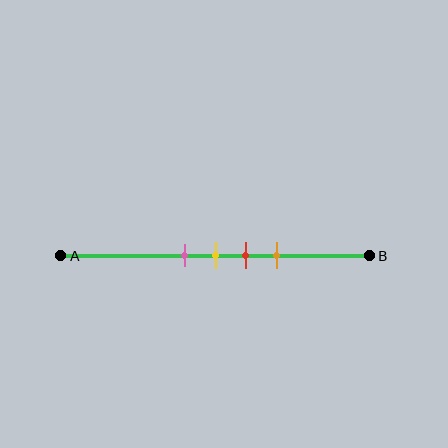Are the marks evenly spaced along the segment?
Yes, the marks are approximately evenly spaced.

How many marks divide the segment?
There are 4 marks dividing the segment.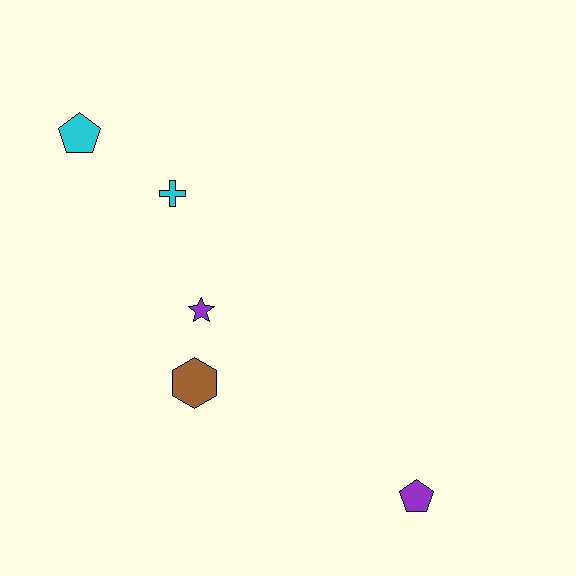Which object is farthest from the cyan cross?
The purple pentagon is farthest from the cyan cross.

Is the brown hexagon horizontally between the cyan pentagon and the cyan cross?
No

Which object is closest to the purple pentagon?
The brown hexagon is closest to the purple pentagon.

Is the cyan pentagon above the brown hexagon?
Yes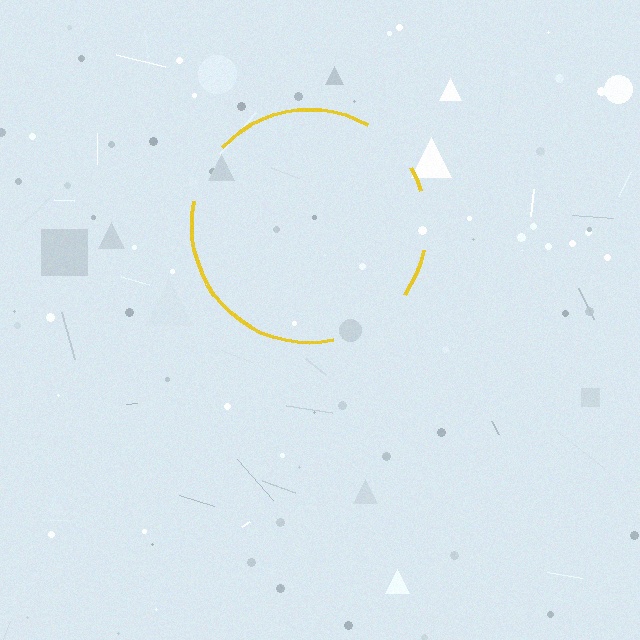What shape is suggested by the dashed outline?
The dashed outline suggests a circle.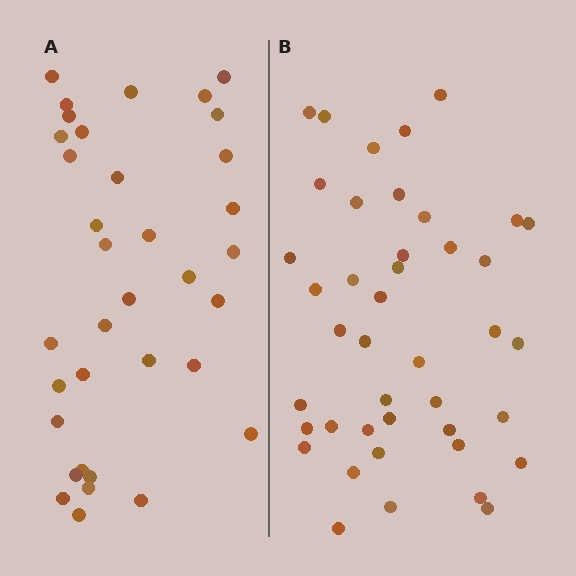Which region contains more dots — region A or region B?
Region B (the right region) has more dots.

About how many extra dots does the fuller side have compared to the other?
Region B has roughly 8 or so more dots than region A.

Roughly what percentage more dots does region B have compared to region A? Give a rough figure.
About 20% more.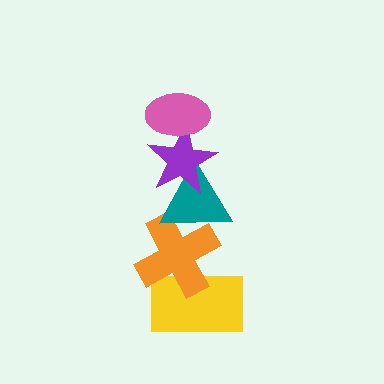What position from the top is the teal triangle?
The teal triangle is 3rd from the top.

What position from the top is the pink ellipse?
The pink ellipse is 1st from the top.